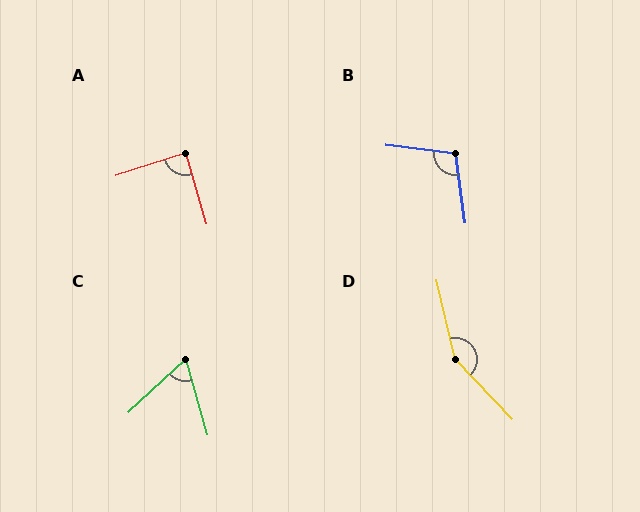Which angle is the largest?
D, at approximately 149 degrees.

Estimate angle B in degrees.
Approximately 105 degrees.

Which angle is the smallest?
C, at approximately 64 degrees.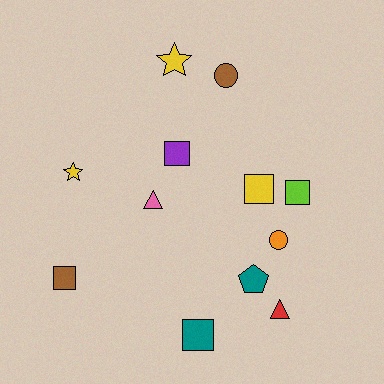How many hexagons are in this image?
There are no hexagons.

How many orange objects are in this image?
There is 1 orange object.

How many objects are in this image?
There are 12 objects.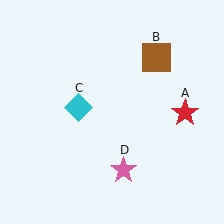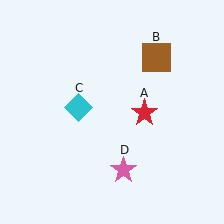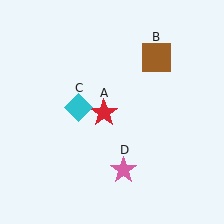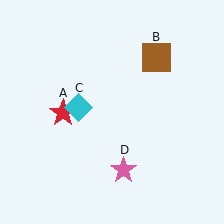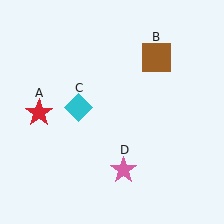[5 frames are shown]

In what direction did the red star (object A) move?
The red star (object A) moved left.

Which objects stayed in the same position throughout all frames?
Brown square (object B) and cyan diamond (object C) and pink star (object D) remained stationary.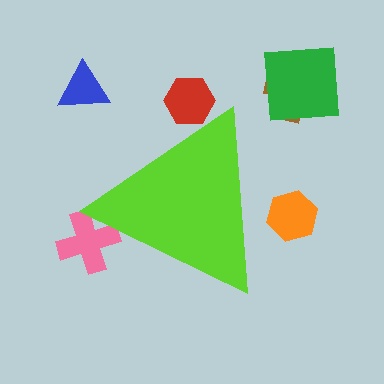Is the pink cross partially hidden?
Yes, the pink cross is partially hidden behind the lime triangle.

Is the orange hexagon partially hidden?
Yes, the orange hexagon is partially hidden behind the lime triangle.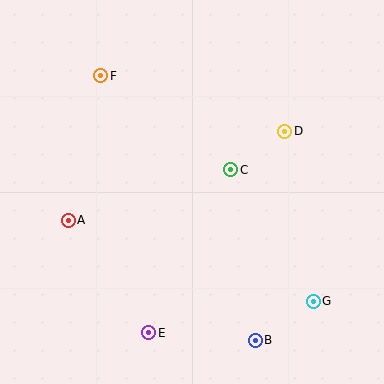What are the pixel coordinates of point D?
Point D is at (285, 131).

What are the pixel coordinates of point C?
Point C is at (231, 170).